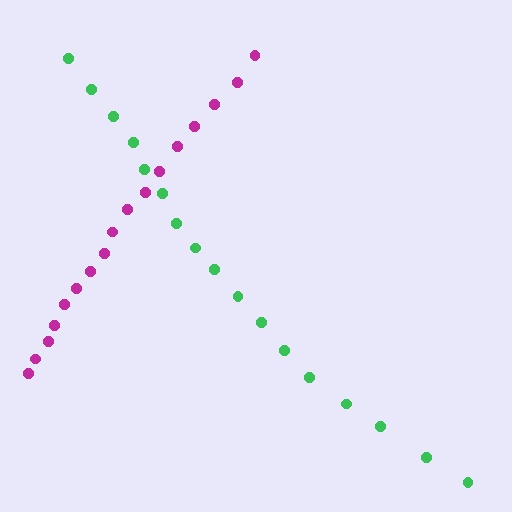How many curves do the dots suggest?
There are 2 distinct paths.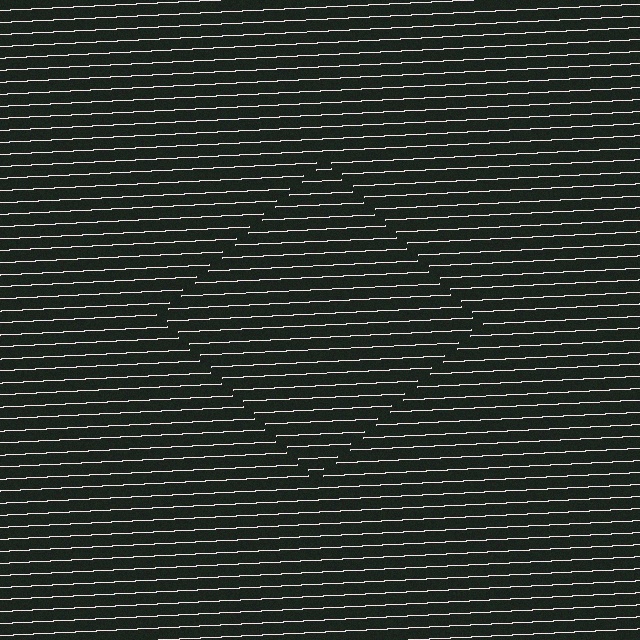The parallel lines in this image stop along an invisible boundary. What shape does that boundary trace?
An illusory square. The interior of the shape contains the same grating, shifted by half a period — the contour is defined by the phase discontinuity where line-ends from the inner and outer gratings abut.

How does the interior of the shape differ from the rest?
The interior of the shape contains the same grating, shifted by half a period — the contour is defined by the phase discontinuity where line-ends from the inner and outer gratings abut.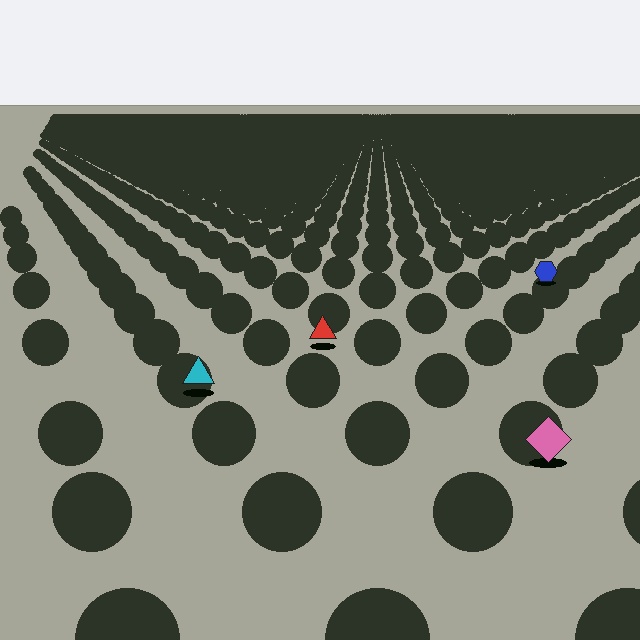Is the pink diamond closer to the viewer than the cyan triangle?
Yes. The pink diamond is closer — you can tell from the texture gradient: the ground texture is coarser near it.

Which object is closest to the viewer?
The pink diamond is closest. The texture marks near it are larger and more spread out.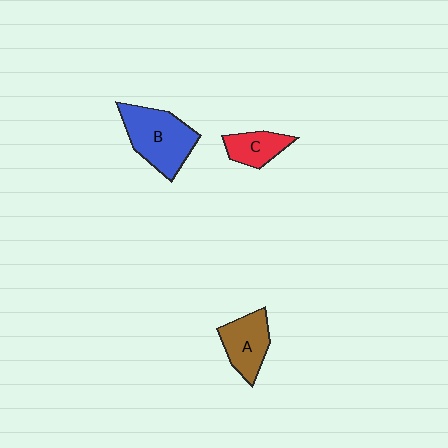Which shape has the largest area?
Shape B (blue).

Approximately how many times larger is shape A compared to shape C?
Approximately 1.4 times.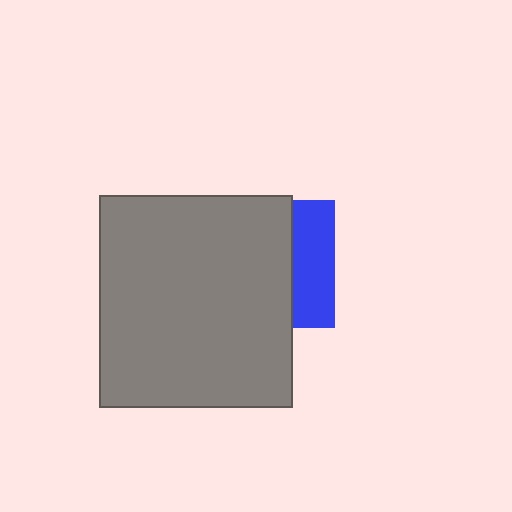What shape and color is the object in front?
The object in front is a gray rectangle.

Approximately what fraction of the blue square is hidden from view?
Roughly 67% of the blue square is hidden behind the gray rectangle.